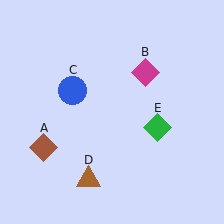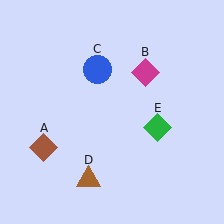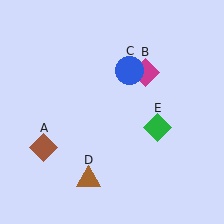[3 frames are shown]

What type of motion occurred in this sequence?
The blue circle (object C) rotated clockwise around the center of the scene.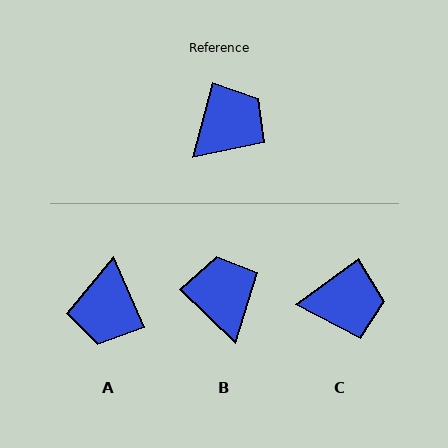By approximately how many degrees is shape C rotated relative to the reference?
Approximately 40 degrees clockwise.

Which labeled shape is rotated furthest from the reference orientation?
A, about 142 degrees away.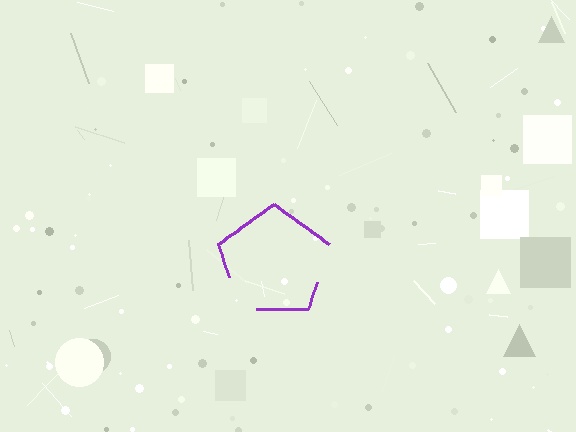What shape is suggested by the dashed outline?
The dashed outline suggests a pentagon.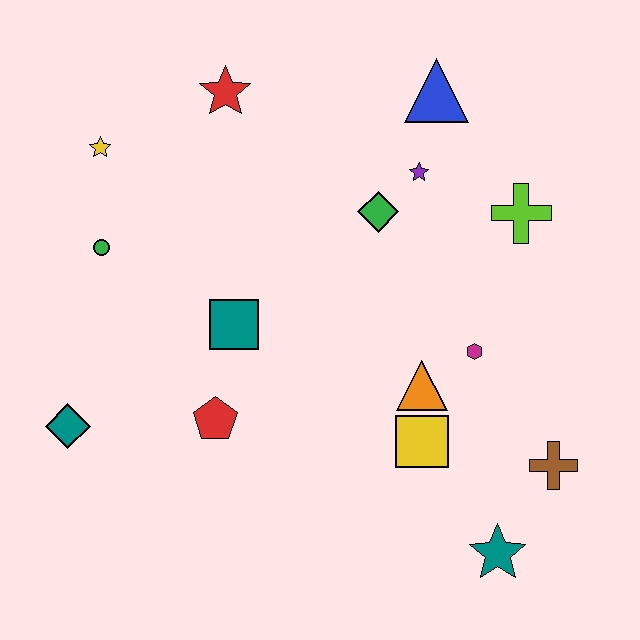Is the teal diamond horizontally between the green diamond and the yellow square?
No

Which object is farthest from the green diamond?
The teal diamond is farthest from the green diamond.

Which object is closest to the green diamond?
The purple star is closest to the green diamond.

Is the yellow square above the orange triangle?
No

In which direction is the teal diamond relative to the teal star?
The teal diamond is to the left of the teal star.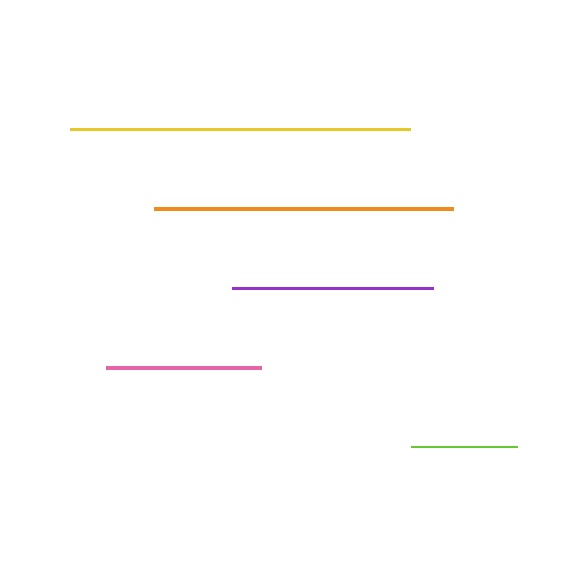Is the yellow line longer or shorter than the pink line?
The yellow line is longer than the pink line.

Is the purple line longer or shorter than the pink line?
The purple line is longer than the pink line.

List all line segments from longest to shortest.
From longest to shortest: yellow, orange, purple, pink, lime.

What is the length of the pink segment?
The pink segment is approximately 154 pixels long.